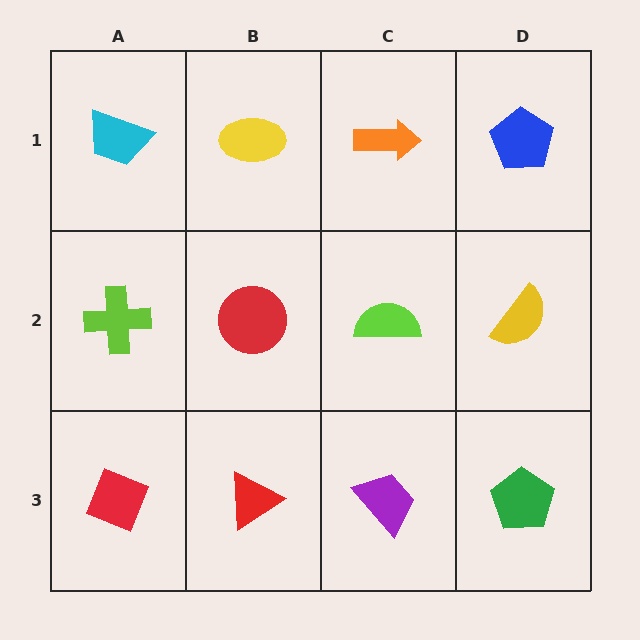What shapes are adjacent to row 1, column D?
A yellow semicircle (row 2, column D), an orange arrow (row 1, column C).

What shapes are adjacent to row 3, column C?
A lime semicircle (row 2, column C), a red triangle (row 3, column B), a green pentagon (row 3, column D).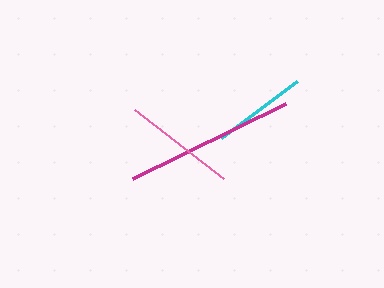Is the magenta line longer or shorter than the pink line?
The magenta line is longer than the pink line.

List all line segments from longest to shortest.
From longest to shortest: magenta, pink, cyan.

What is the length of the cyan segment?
The cyan segment is approximately 95 pixels long.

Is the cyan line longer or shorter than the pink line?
The pink line is longer than the cyan line.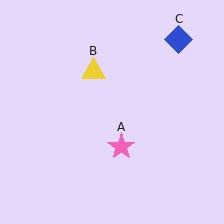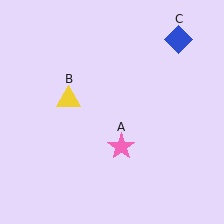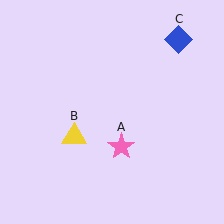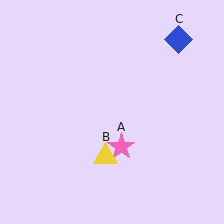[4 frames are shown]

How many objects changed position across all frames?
1 object changed position: yellow triangle (object B).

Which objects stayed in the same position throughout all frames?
Pink star (object A) and blue diamond (object C) remained stationary.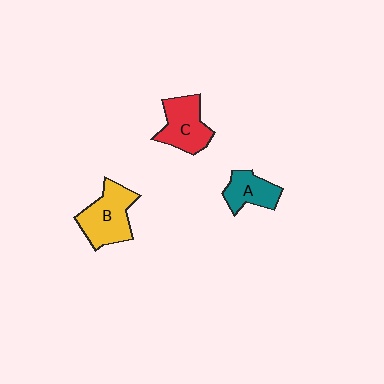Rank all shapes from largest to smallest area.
From largest to smallest: B (yellow), C (red), A (teal).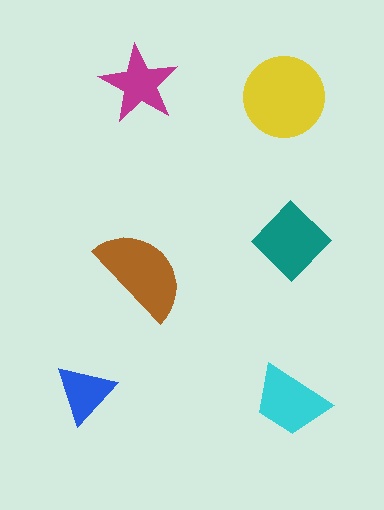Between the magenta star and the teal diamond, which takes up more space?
The teal diamond.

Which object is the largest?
The yellow circle.